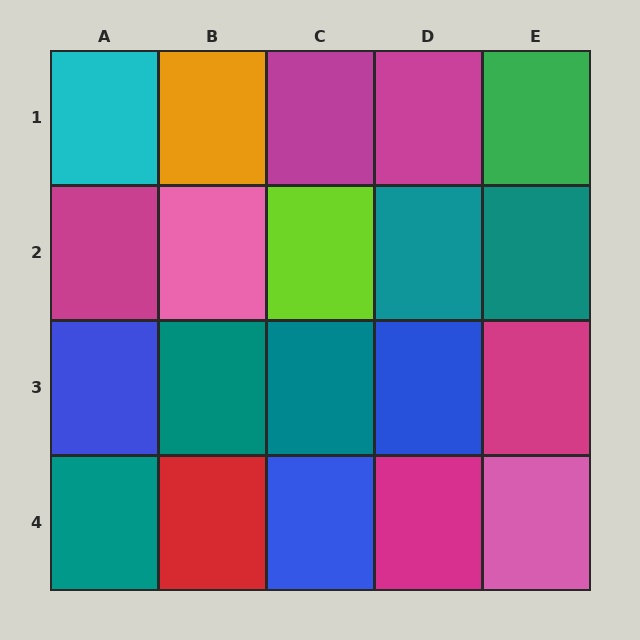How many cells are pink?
2 cells are pink.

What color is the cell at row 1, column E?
Green.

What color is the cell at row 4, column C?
Blue.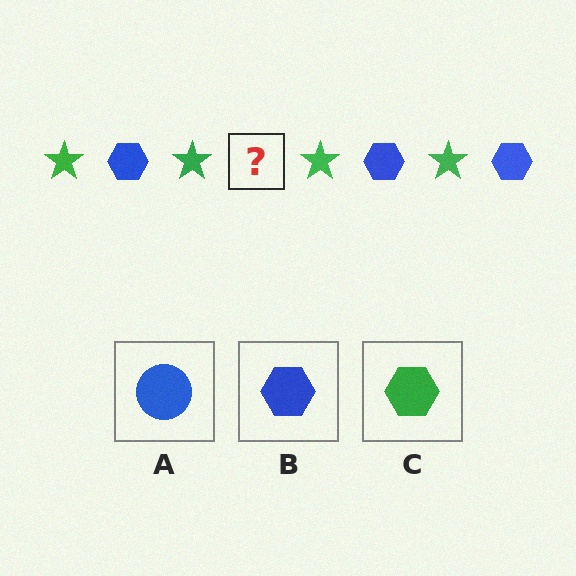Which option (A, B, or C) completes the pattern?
B.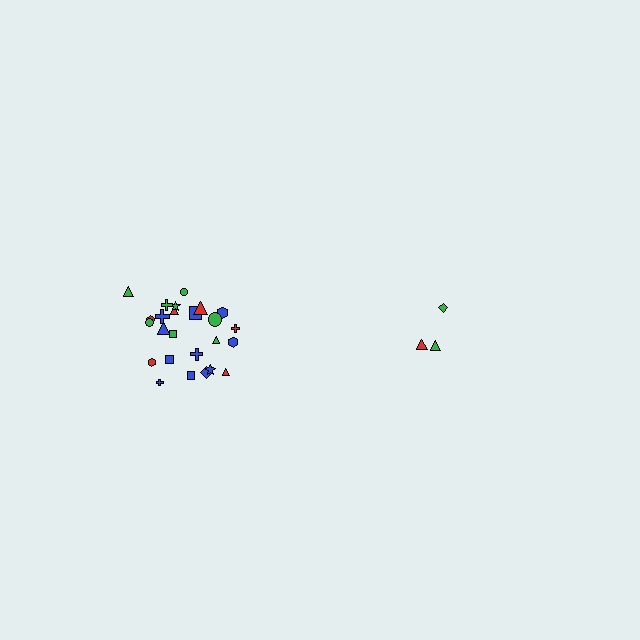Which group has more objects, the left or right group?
The left group.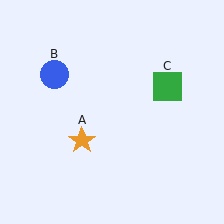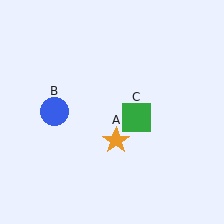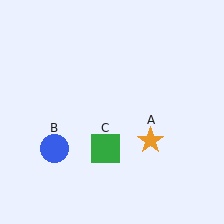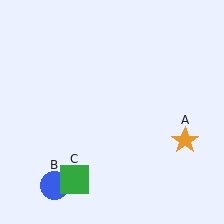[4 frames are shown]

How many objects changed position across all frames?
3 objects changed position: orange star (object A), blue circle (object B), green square (object C).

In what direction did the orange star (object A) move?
The orange star (object A) moved right.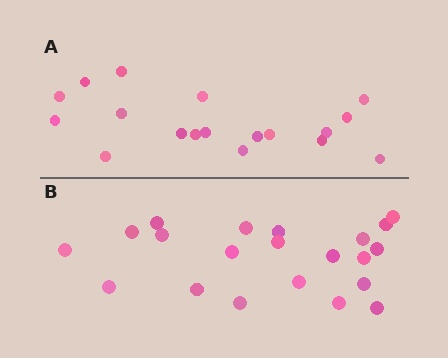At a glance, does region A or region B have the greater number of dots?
Region B (the bottom region) has more dots.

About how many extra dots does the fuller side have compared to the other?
Region B has just a few more — roughly 2 or 3 more dots than region A.